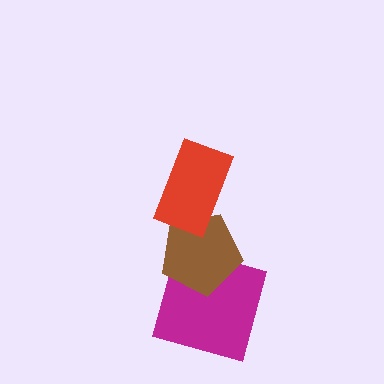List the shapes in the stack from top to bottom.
From top to bottom: the red rectangle, the brown pentagon, the magenta square.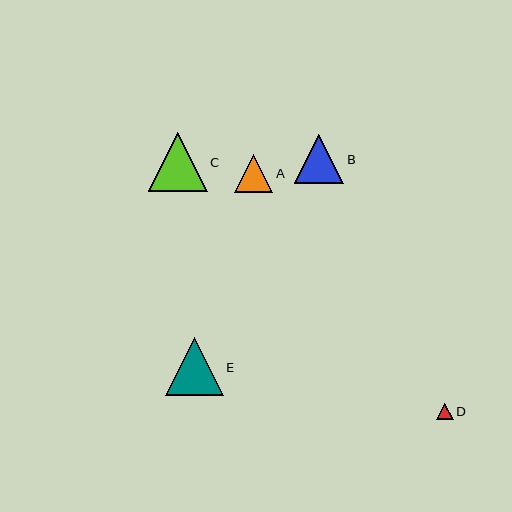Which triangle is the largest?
Triangle C is the largest with a size of approximately 59 pixels.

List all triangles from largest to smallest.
From largest to smallest: C, E, B, A, D.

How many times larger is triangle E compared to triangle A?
Triangle E is approximately 1.5 times the size of triangle A.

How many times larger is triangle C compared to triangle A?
Triangle C is approximately 1.6 times the size of triangle A.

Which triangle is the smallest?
Triangle D is the smallest with a size of approximately 17 pixels.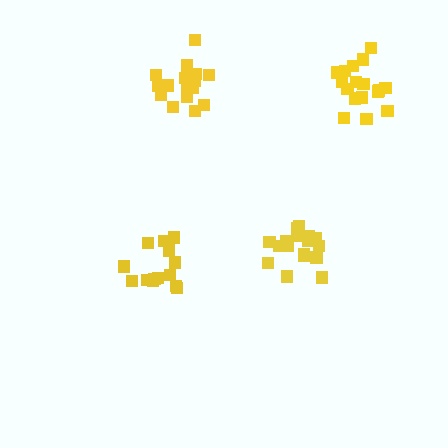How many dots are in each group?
Group 1: 18 dots, Group 2: 14 dots, Group 3: 18 dots, Group 4: 16 dots (66 total).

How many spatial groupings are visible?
There are 4 spatial groupings.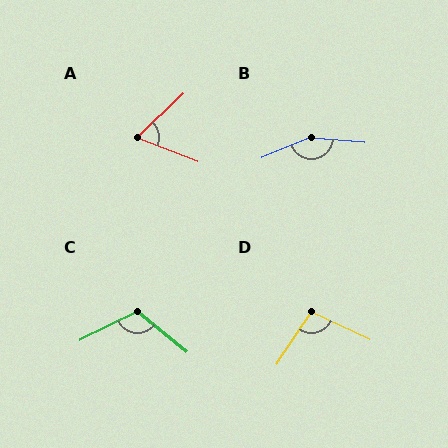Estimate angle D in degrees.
Approximately 98 degrees.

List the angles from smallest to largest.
A (65°), D (98°), C (114°), B (153°).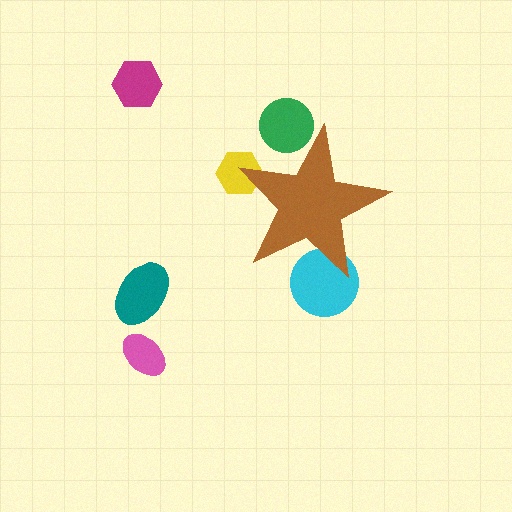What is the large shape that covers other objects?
A brown star.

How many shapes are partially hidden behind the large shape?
3 shapes are partially hidden.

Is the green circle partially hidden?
Yes, the green circle is partially hidden behind the brown star.